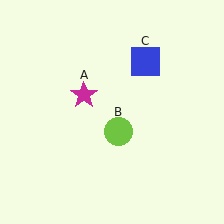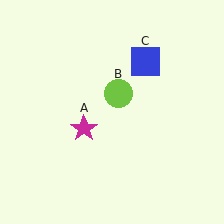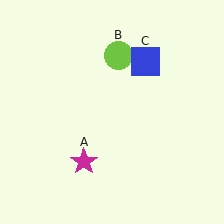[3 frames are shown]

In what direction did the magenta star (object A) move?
The magenta star (object A) moved down.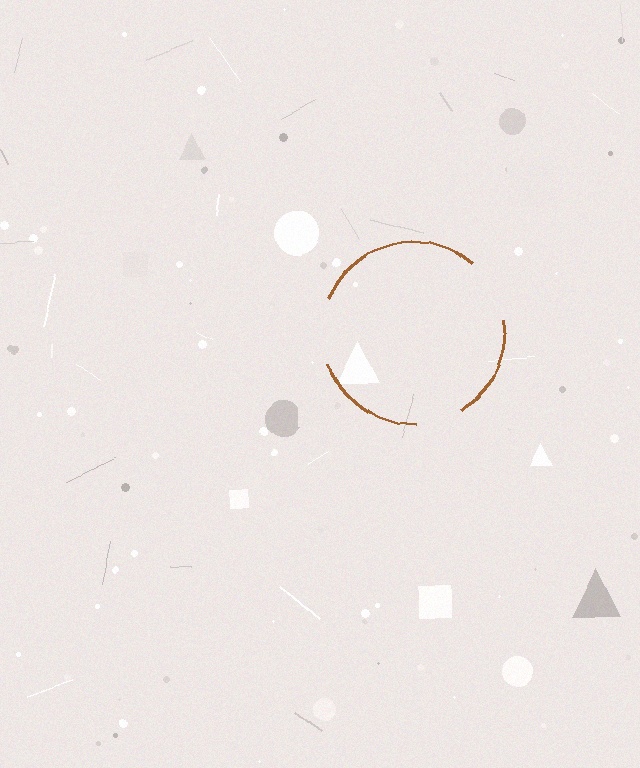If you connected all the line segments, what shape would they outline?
They would outline a circle.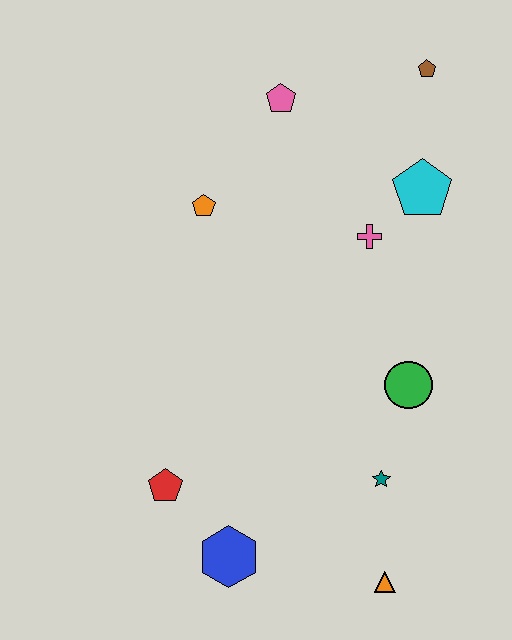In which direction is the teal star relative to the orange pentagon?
The teal star is below the orange pentagon.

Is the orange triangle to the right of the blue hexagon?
Yes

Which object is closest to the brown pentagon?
The cyan pentagon is closest to the brown pentagon.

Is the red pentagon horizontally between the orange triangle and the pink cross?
No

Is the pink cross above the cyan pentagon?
No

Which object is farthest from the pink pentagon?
The orange triangle is farthest from the pink pentagon.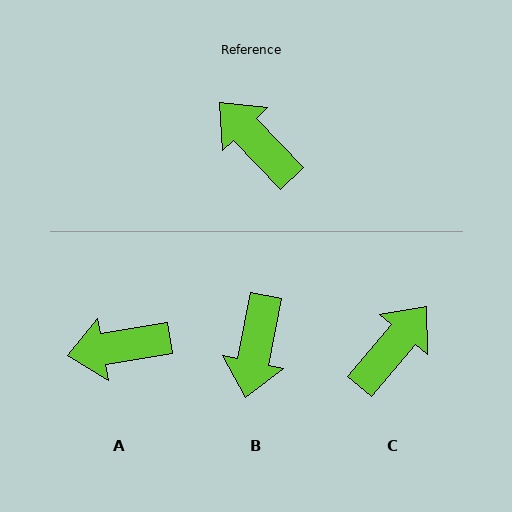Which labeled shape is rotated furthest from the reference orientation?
B, about 125 degrees away.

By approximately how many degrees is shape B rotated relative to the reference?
Approximately 125 degrees counter-clockwise.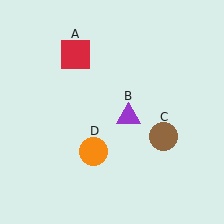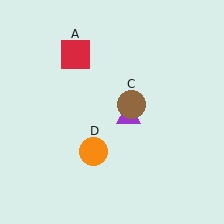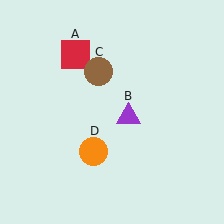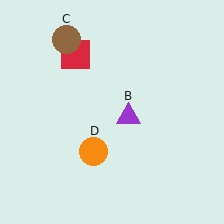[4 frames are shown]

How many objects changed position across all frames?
1 object changed position: brown circle (object C).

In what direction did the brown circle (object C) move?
The brown circle (object C) moved up and to the left.